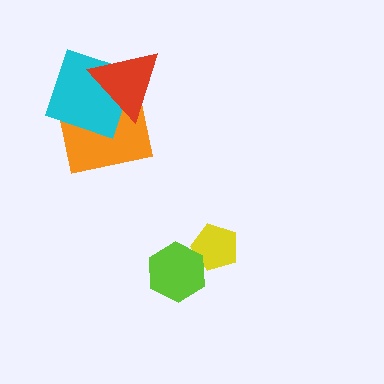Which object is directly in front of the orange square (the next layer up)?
The cyan diamond is directly in front of the orange square.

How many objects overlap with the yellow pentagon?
1 object overlaps with the yellow pentagon.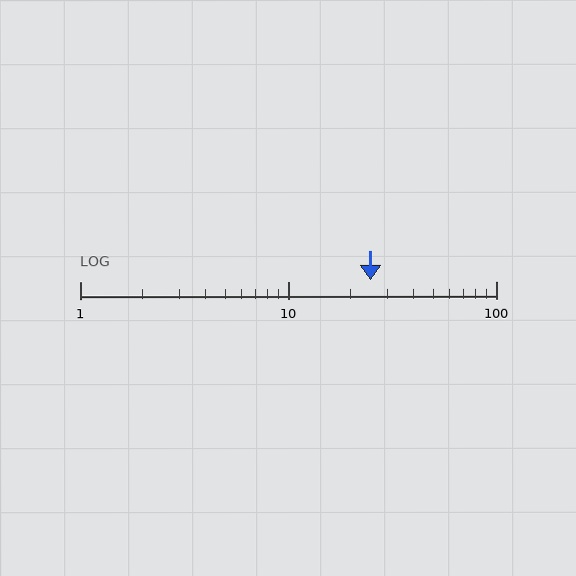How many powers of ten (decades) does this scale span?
The scale spans 2 decades, from 1 to 100.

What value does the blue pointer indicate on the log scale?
The pointer indicates approximately 25.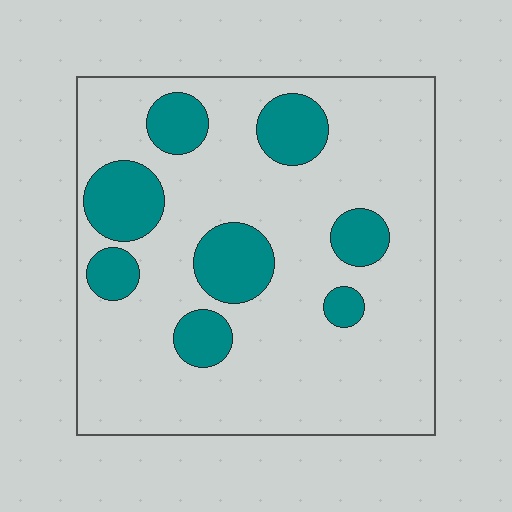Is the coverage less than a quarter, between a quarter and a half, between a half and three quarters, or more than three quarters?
Less than a quarter.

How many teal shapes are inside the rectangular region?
8.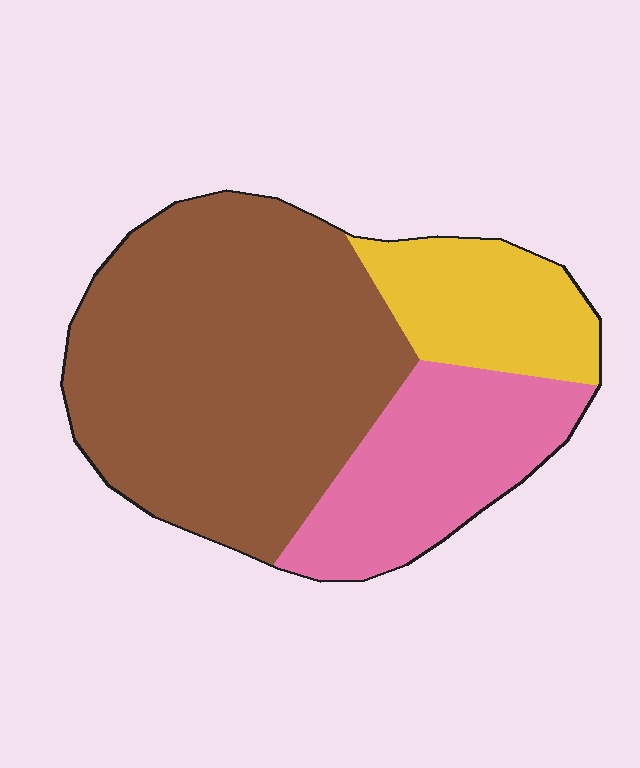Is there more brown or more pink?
Brown.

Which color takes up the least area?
Yellow, at roughly 15%.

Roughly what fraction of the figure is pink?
Pink covers roughly 25% of the figure.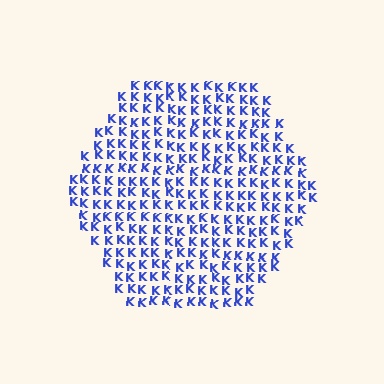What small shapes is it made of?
It is made of small letter K's.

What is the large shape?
The large shape is a hexagon.